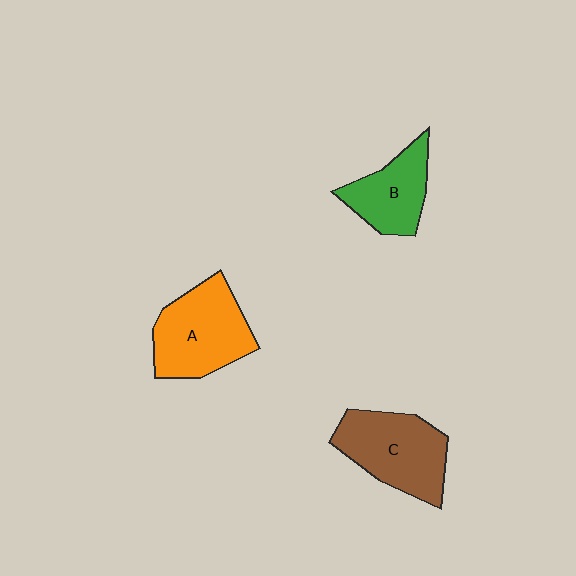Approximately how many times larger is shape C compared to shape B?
Approximately 1.4 times.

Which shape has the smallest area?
Shape B (green).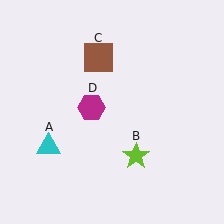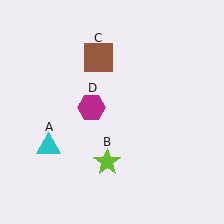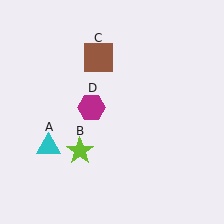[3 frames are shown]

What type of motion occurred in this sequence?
The lime star (object B) rotated clockwise around the center of the scene.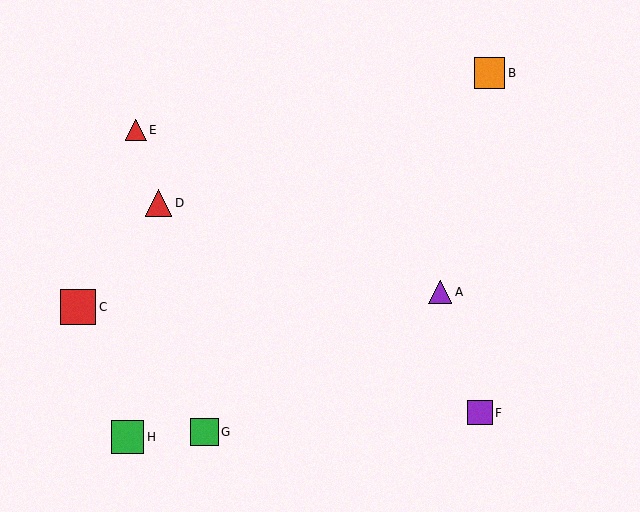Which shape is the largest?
The red square (labeled C) is the largest.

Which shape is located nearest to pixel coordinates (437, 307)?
The purple triangle (labeled A) at (440, 292) is nearest to that location.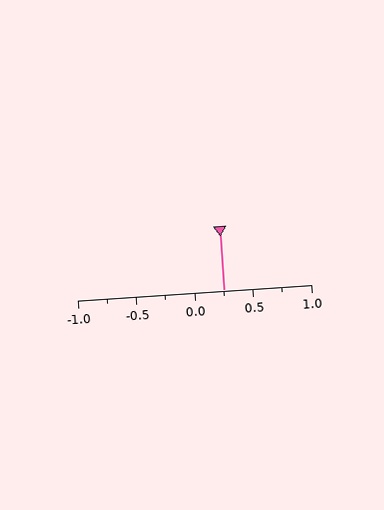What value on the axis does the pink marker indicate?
The marker indicates approximately 0.25.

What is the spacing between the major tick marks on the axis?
The major ticks are spaced 0.5 apart.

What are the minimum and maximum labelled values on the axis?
The axis runs from -1.0 to 1.0.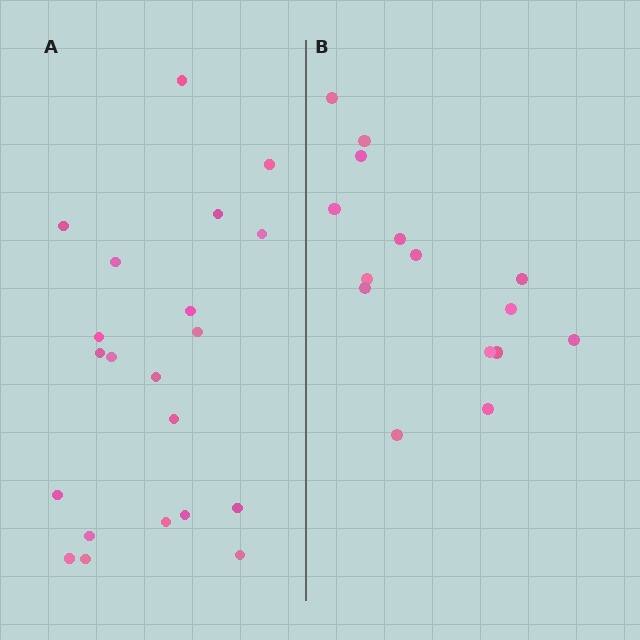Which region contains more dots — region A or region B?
Region A (the left region) has more dots.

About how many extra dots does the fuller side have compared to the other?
Region A has about 6 more dots than region B.